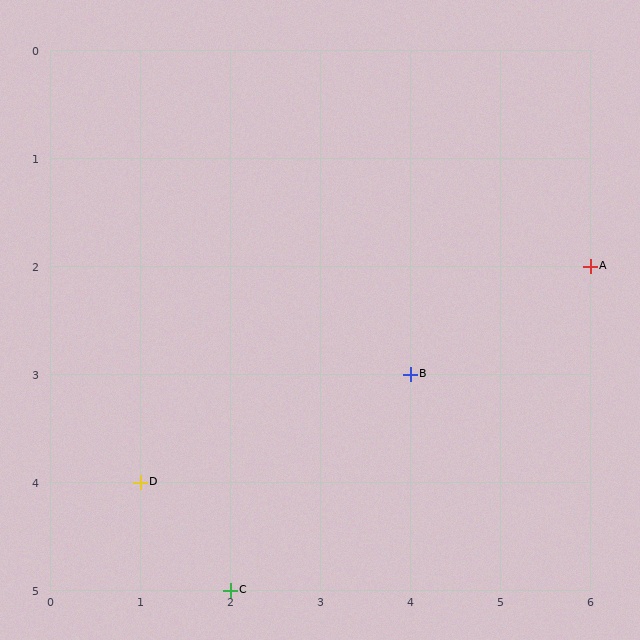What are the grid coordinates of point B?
Point B is at grid coordinates (4, 3).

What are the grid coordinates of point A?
Point A is at grid coordinates (6, 2).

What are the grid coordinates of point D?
Point D is at grid coordinates (1, 4).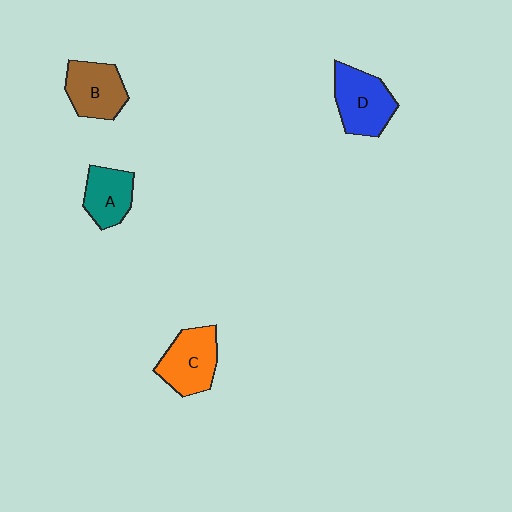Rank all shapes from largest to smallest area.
From largest to smallest: D (blue), C (orange), B (brown), A (teal).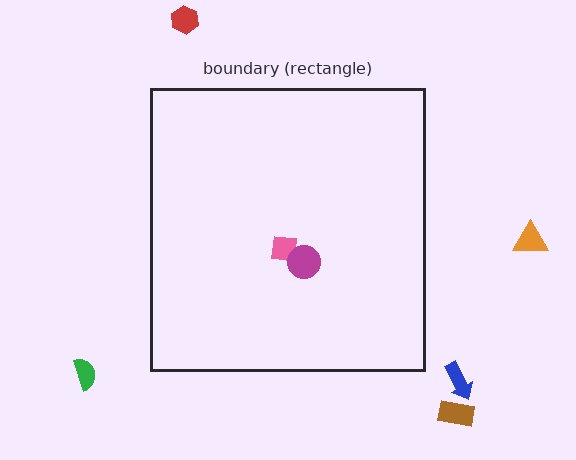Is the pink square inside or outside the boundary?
Inside.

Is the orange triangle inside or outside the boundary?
Outside.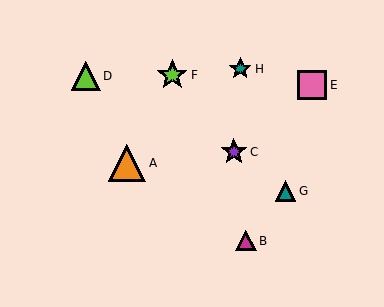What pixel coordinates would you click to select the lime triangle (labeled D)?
Click at (86, 76) to select the lime triangle D.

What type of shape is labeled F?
Shape F is a lime star.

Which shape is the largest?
The orange triangle (labeled A) is the largest.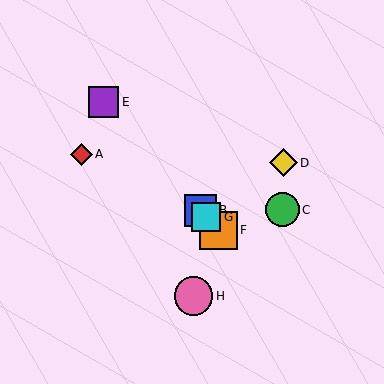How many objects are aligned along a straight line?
4 objects (B, E, F, G) are aligned along a straight line.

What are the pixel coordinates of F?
Object F is at (218, 230).